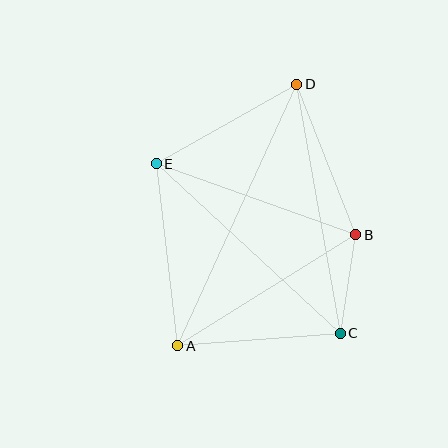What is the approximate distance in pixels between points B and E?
The distance between B and E is approximately 212 pixels.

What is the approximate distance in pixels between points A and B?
The distance between A and B is approximately 210 pixels.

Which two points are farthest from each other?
Points A and D are farthest from each other.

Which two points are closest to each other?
Points B and C are closest to each other.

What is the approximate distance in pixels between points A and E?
The distance between A and E is approximately 183 pixels.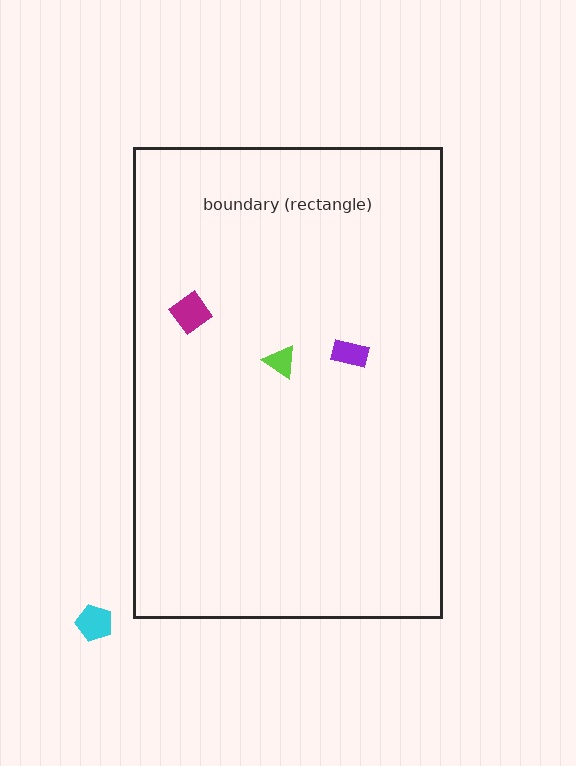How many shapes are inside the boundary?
3 inside, 1 outside.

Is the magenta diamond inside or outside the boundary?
Inside.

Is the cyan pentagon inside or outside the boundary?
Outside.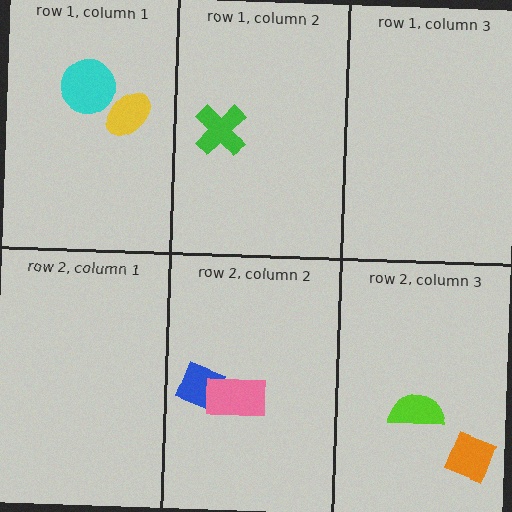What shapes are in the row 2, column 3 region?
The orange square, the lime semicircle.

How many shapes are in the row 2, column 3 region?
2.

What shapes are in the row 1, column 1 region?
The yellow ellipse, the cyan circle.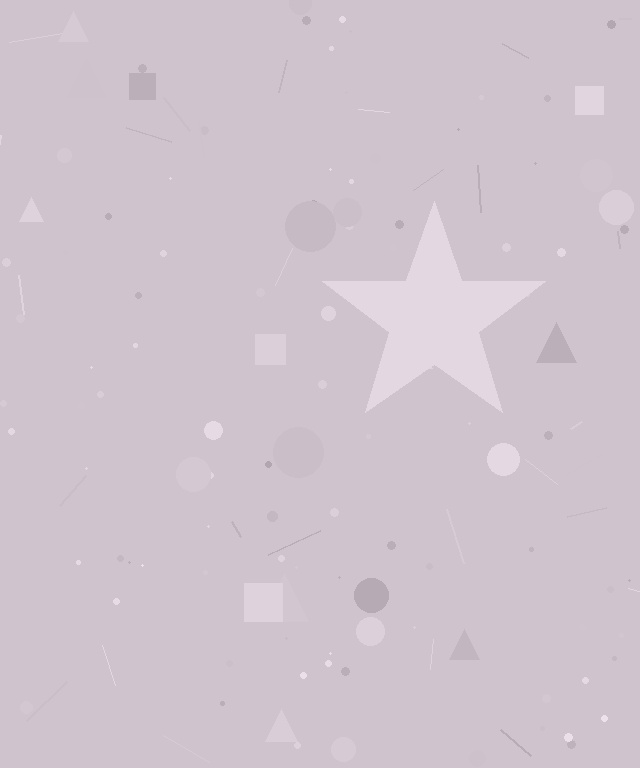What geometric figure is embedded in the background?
A star is embedded in the background.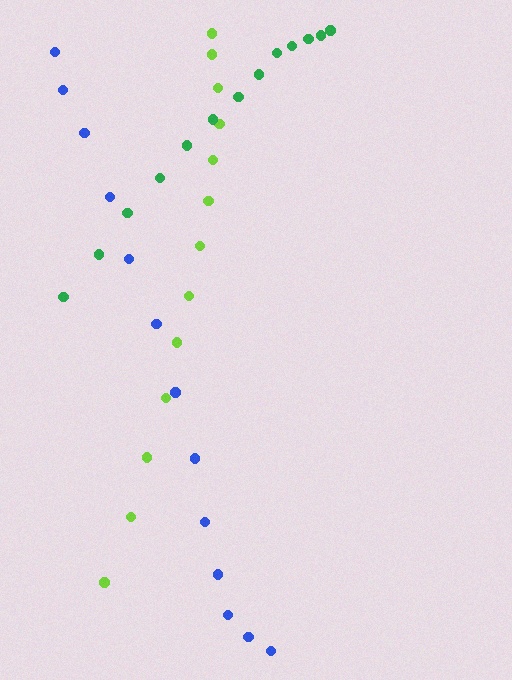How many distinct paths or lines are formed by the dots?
There are 3 distinct paths.